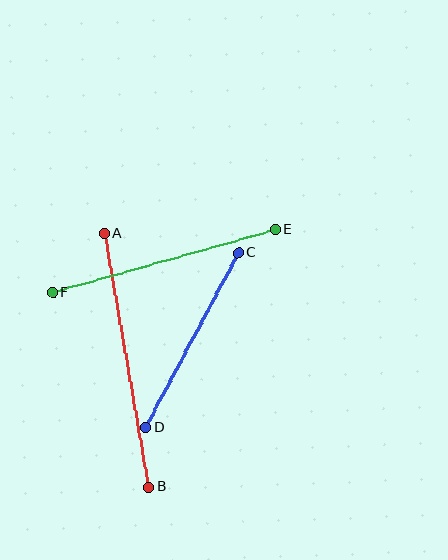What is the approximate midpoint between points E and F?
The midpoint is at approximately (164, 261) pixels.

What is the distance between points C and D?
The distance is approximately 198 pixels.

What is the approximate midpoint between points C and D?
The midpoint is at approximately (192, 340) pixels.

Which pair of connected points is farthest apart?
Points A and B are farthest apart.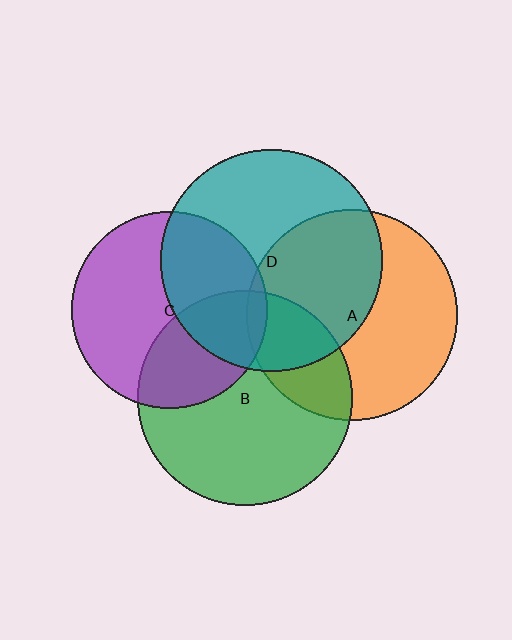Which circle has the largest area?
Circle D (teal).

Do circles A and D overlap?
Yes.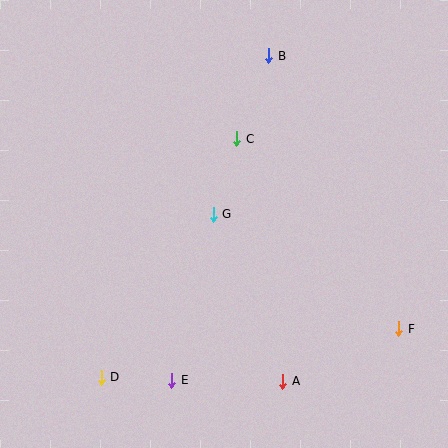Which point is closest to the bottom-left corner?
Point D is closest to the bottom-left corner.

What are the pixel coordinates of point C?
Point C is at (237, 139).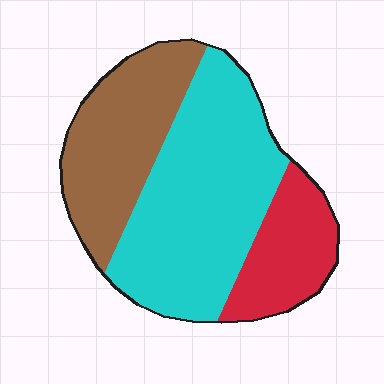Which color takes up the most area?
Cyan, at roughly 50%.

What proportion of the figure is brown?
Brown takes up about one third (1/3) of the figure.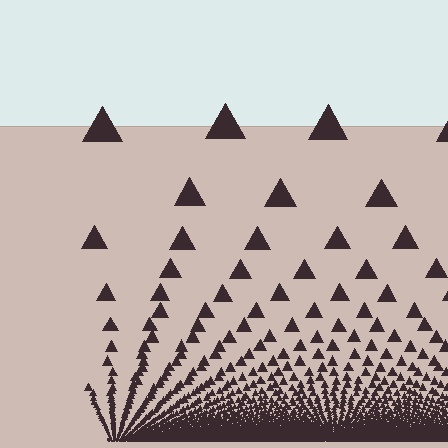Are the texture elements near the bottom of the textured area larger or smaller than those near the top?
Smaller. The gradient is inverted — elements near the bottom are smaller and denser.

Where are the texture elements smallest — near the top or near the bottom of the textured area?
Near the bottom.